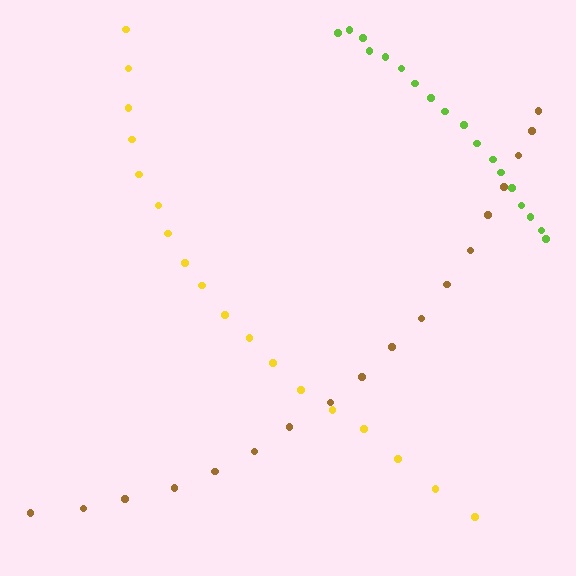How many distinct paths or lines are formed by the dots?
There are 3 distinct paths.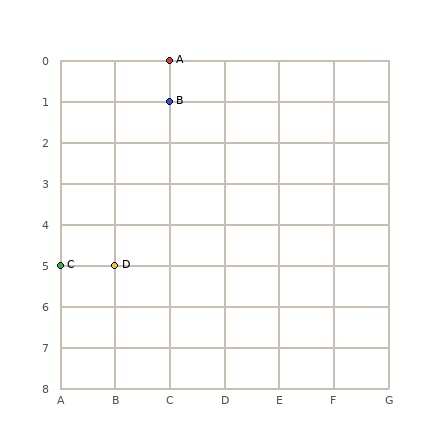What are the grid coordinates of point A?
Point A is at grid coordinates (C, 0).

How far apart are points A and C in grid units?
Points A and C are 2 columns and 5 rows apart (about 5.4 grid units diagonally).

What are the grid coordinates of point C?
Point C is at grid coordinates (A, 5).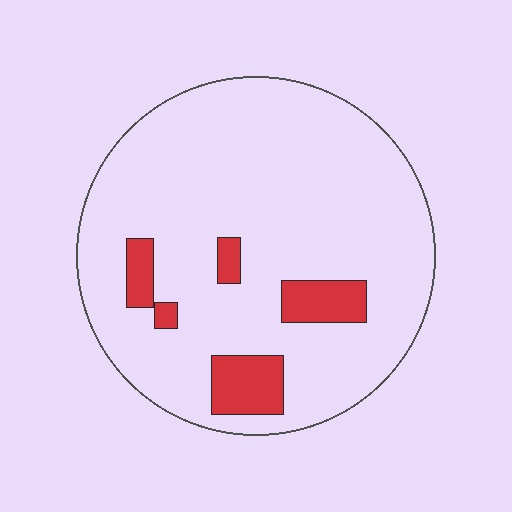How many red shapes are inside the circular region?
5.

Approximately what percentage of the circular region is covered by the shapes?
Approximately 10%.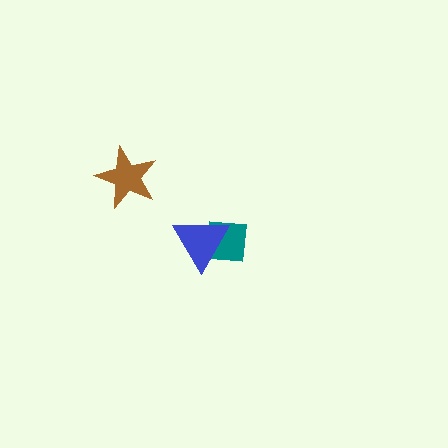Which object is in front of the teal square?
The blue triangle is in front of the teal square.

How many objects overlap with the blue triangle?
1 object overlaps with the blue triangle.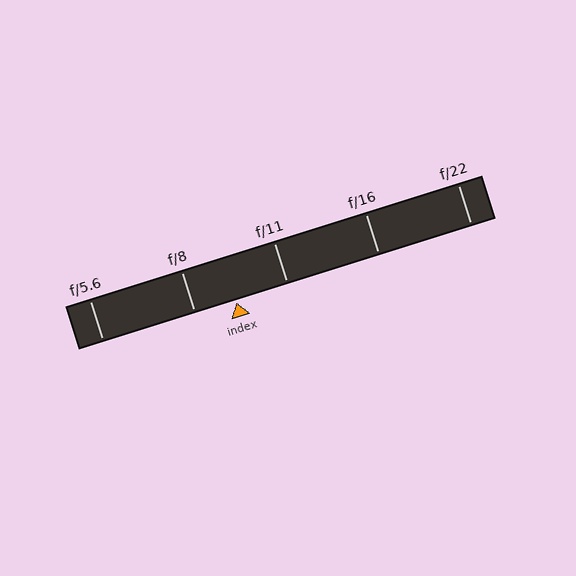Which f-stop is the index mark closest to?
The index mark is closest to f/8.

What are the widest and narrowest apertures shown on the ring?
The widest aperture shown is f/5.6 and the narrowest is f/22.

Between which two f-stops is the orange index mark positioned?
The index mark is between f/8 and f/11.